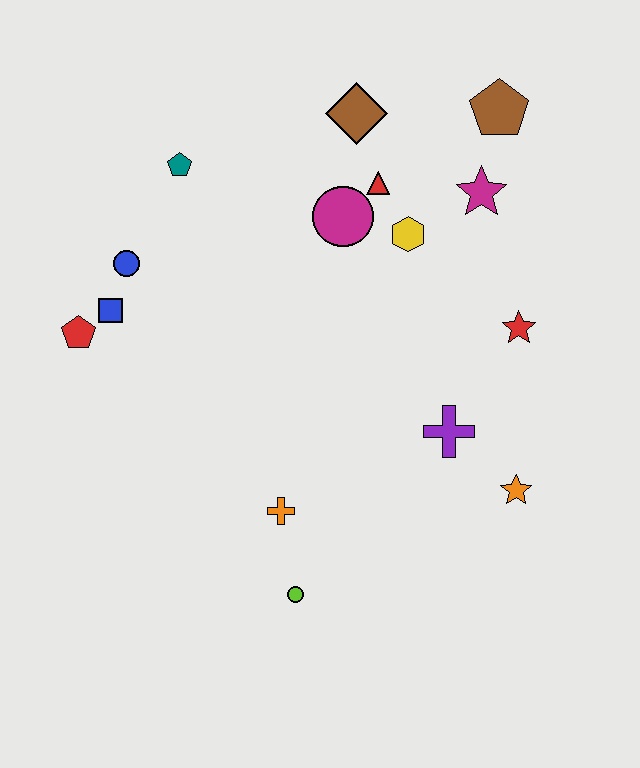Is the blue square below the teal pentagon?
Yes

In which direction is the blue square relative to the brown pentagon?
The blue square is to the left of the brown pentagon.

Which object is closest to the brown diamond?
The red triangle is closest to the brown diamond.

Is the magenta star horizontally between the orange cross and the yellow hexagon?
No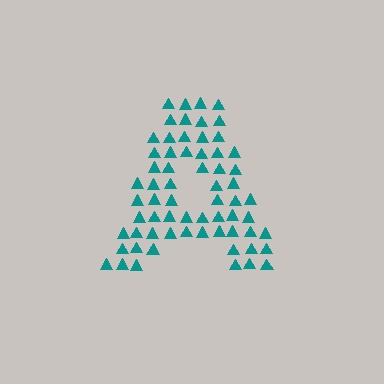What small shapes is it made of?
It is made of small triangles.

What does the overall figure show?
The overall figure shows the letter A.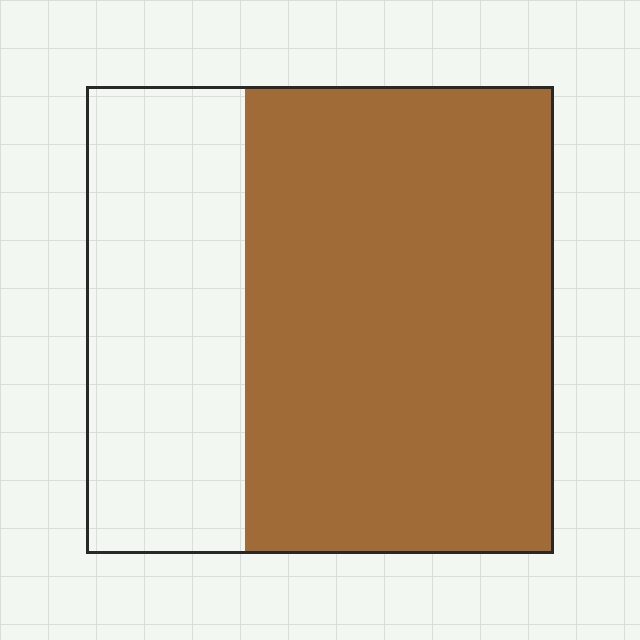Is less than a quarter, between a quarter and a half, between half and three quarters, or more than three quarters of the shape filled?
Between half and three quarters.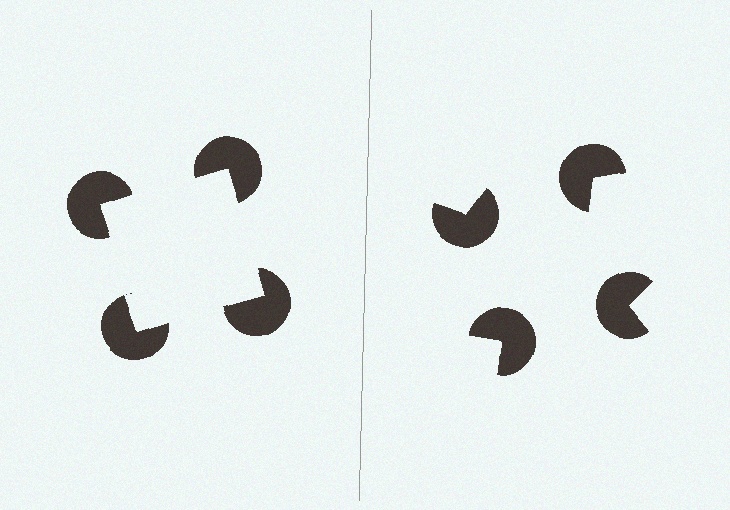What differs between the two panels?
The pac-man discs are positioned identically on both sides; only the wedge orientations differ. On the left they align to a square; on the right they are misaligned.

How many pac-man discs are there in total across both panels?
8 — 4 on each side.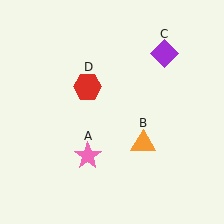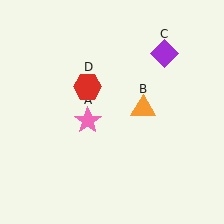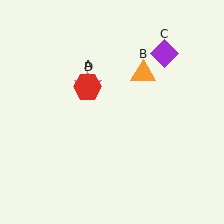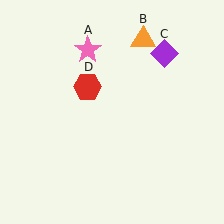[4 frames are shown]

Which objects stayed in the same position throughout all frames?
Purple diamond (object C) and red hexagon (object D) remained stationary.